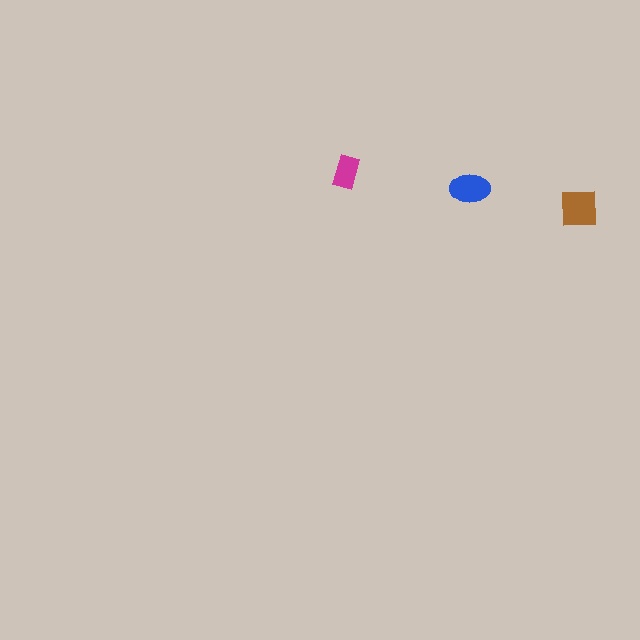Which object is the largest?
The brown square.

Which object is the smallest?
The magenta rectangle.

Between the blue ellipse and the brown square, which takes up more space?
The brown square.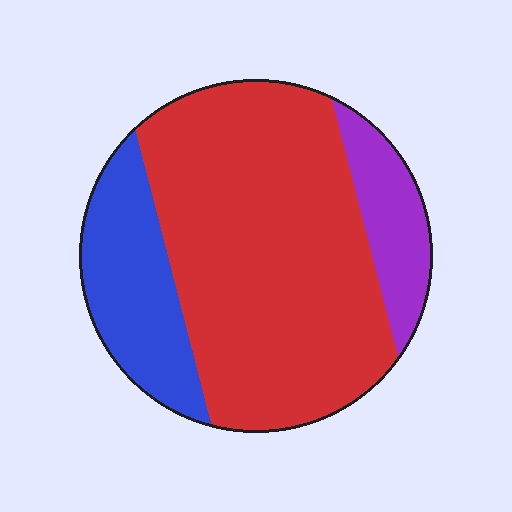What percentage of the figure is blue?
Blue covers 21% of the figure.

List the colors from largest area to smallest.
From largest to smallest: red, blue, purple.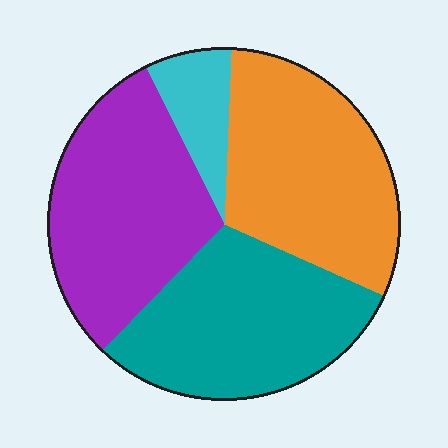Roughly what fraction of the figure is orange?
Orange takes up about one third (1/3) of the figure.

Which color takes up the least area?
Cyan, at roughly 10%.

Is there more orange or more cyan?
Orange.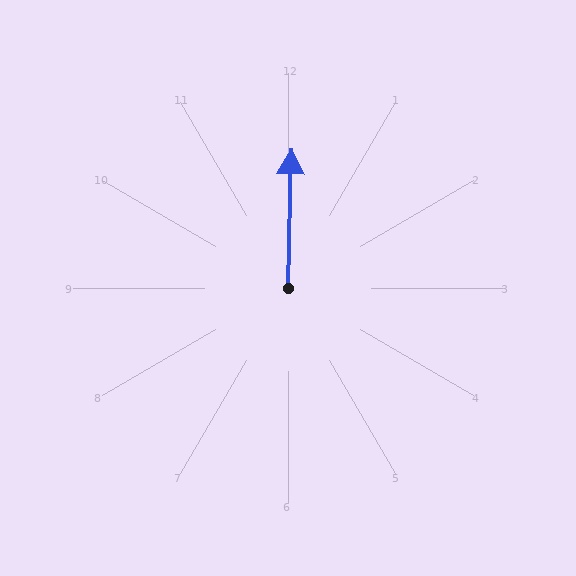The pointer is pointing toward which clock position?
Roughly 12 o'clock.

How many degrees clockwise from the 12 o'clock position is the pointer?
Approximately 1 degrees.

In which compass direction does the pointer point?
North.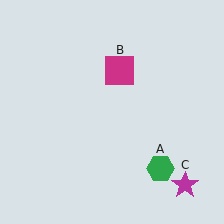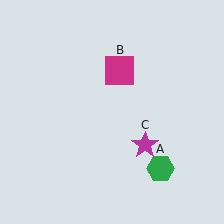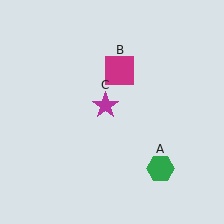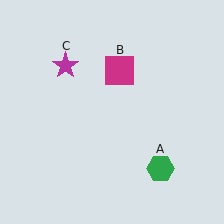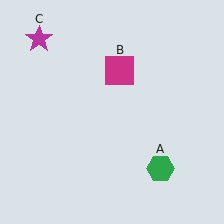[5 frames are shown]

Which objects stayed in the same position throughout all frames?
Green hexagon (object A) and magenta square (object B) remained stationary.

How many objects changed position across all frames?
1 object changed position: magenta star (object C).